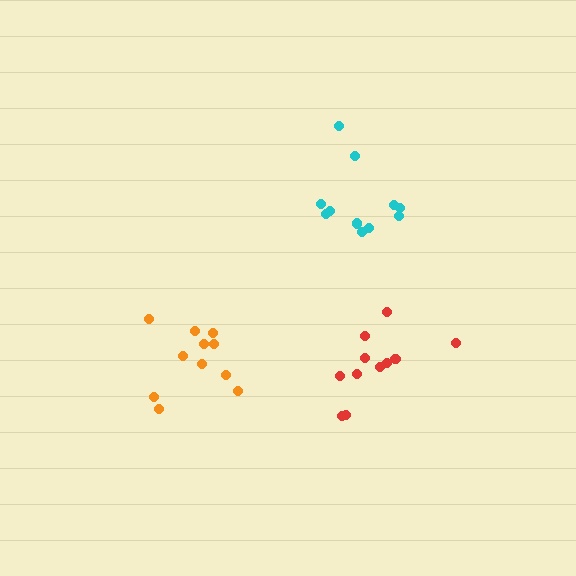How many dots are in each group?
Group 1: 11 dots, Group 2: 11 dots, Group 3: 11 dots (33 total).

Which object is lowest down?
The red cluster is bottommost.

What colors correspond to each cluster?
The clusters are colored: red, orange, cyan.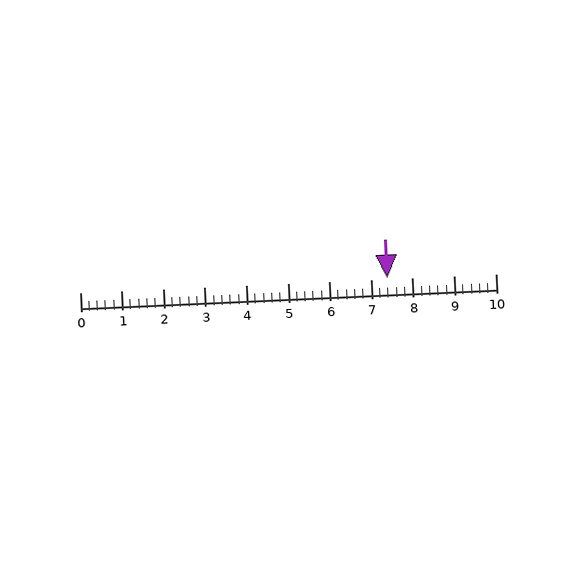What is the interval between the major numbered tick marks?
The major tick marks are spaced 1 units apart.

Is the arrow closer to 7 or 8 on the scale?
The arrow is closer to 7.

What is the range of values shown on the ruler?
The ruler shows values from 0 to 10.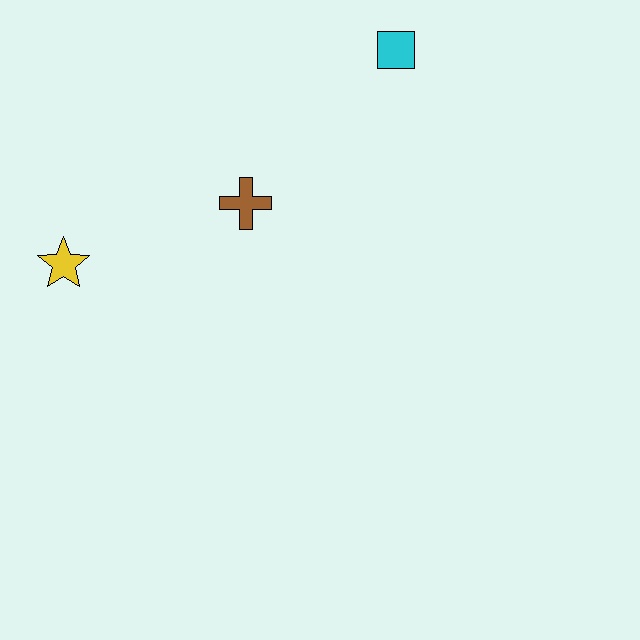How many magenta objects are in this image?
There are no magenta objects.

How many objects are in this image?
There are 3 objects.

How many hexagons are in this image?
There are no hexagons.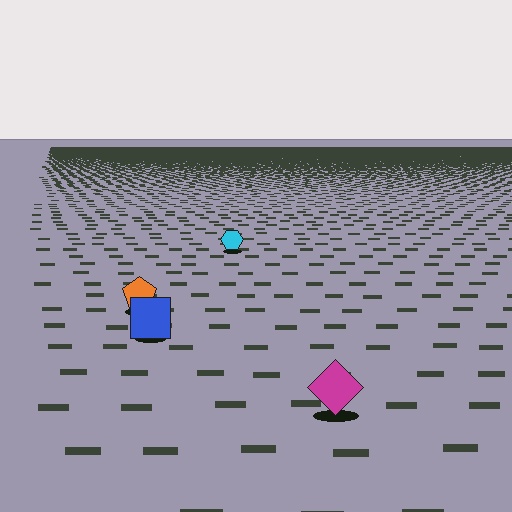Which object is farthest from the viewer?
The cyan hexagon is farthest from the viewer. It appears smaller and the ground texture around it is denser.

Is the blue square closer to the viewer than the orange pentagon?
Yes. The blue square is closer — you can tell from the texture gradient: the ground texture is coarser near it.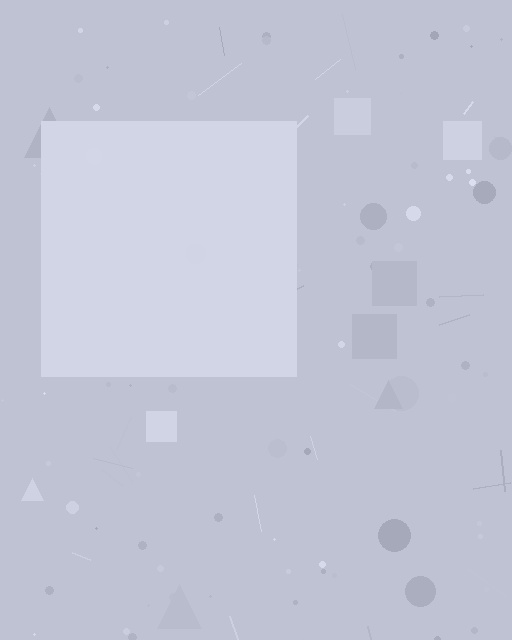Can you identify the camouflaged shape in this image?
The camouflaged shape is a square.